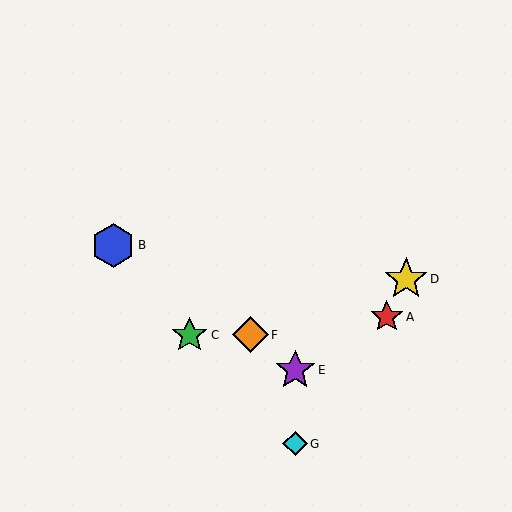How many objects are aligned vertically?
2 objects (E, G) are aligned vertically.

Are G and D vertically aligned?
No, G is at x≈295 and D is at x≈406.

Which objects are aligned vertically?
Objects E, G are aligned vertically.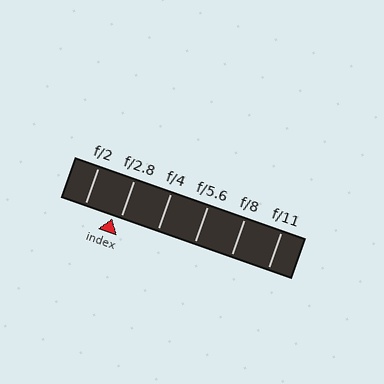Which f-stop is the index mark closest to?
The index mark is closest to f/2.8.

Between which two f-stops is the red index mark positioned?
The index mark is between f/2 and f/2.8.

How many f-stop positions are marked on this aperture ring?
There are 6 f-stop positions marked.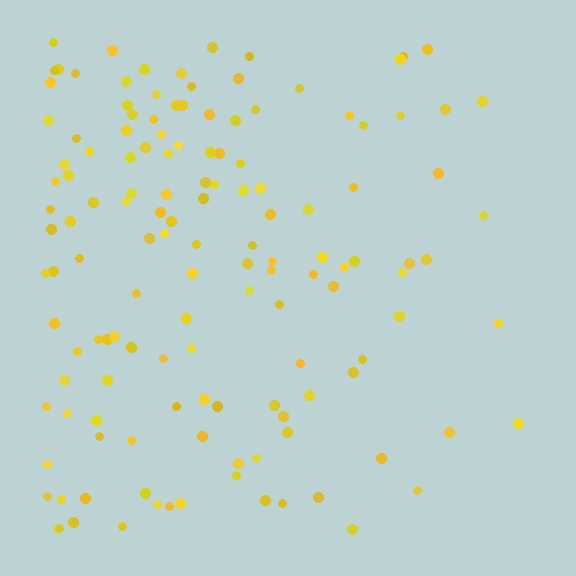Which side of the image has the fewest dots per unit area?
The right.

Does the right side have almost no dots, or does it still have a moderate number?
Still a moderate number, just noticeably fewer than the left.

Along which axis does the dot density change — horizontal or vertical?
Horizontal.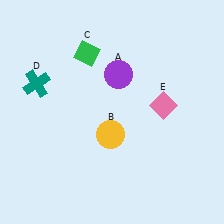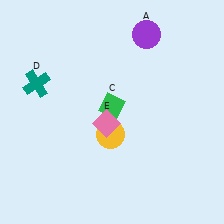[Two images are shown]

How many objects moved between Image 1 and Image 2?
3 objects moved between the two images.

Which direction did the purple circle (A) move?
The purple circle (A) moved up.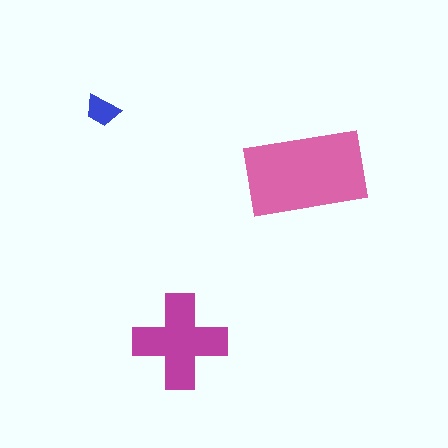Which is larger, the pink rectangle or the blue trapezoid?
The pink rectangle.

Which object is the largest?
The pink rectangle.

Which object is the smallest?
The blue trapezoid.